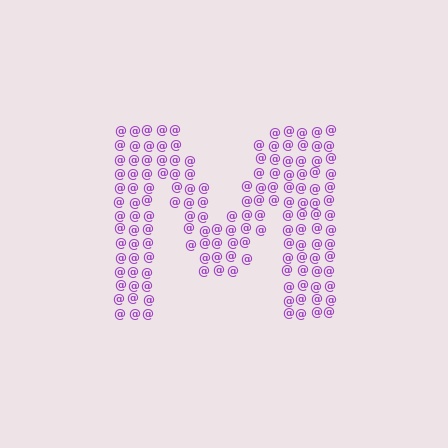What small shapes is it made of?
It is made of small at signs.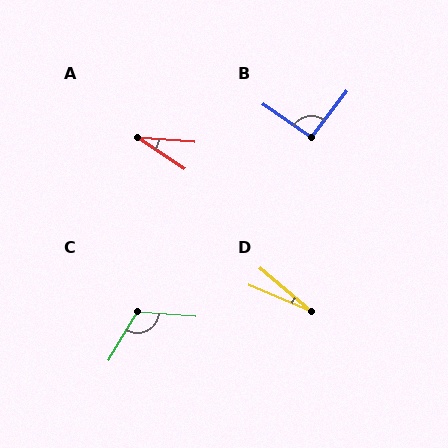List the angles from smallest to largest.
D (17°), A (29°), B (93°), C (117°).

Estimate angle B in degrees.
Approximately 93 degrees.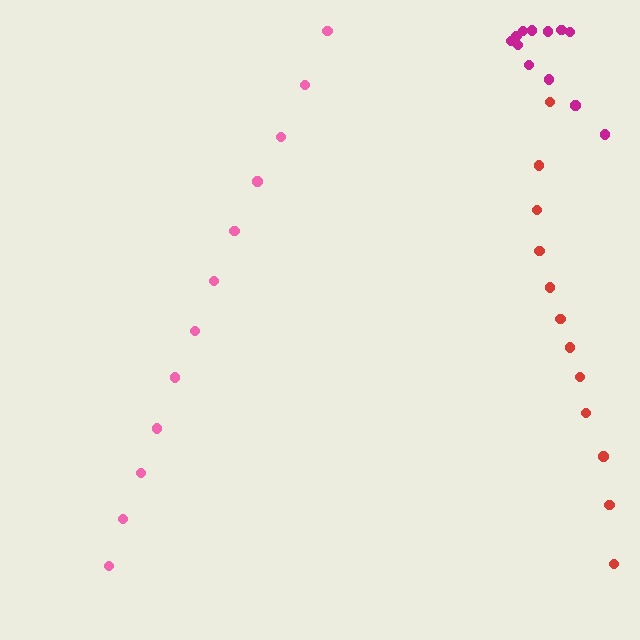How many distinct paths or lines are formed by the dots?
There are 3 distinct paths.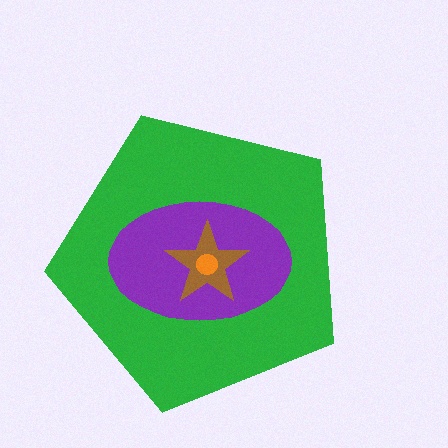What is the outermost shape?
The green pentagon.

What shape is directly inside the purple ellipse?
The brown star.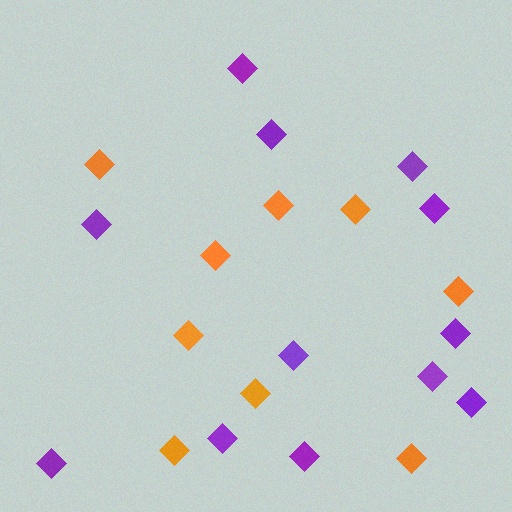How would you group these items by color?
There are 2 groups: one group of purple diamonds (12) and one group of orange diamonds (9).